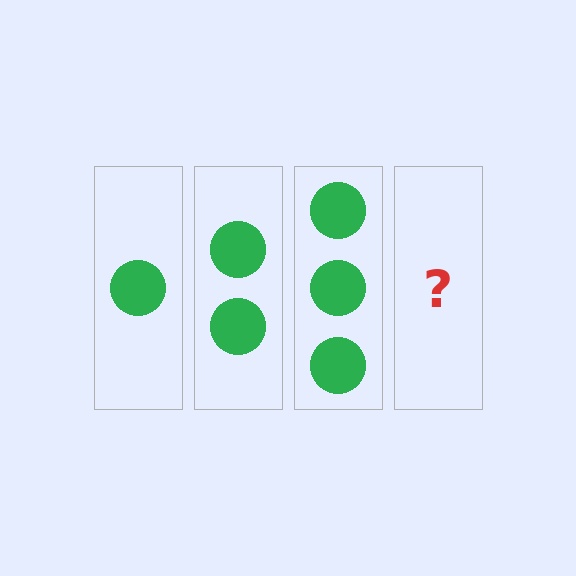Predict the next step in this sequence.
The next step is 4 circles.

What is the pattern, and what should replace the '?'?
The pattern is that each step adds one more circle. The '?' should be 4 circles.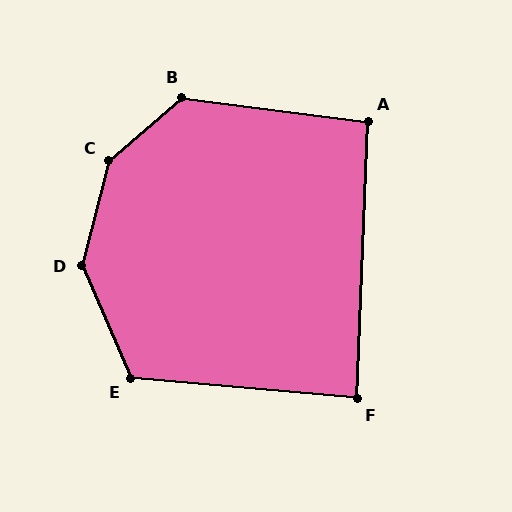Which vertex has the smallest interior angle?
F, at approximately 87 degrees.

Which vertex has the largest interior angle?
C, at approximately 146 degrees.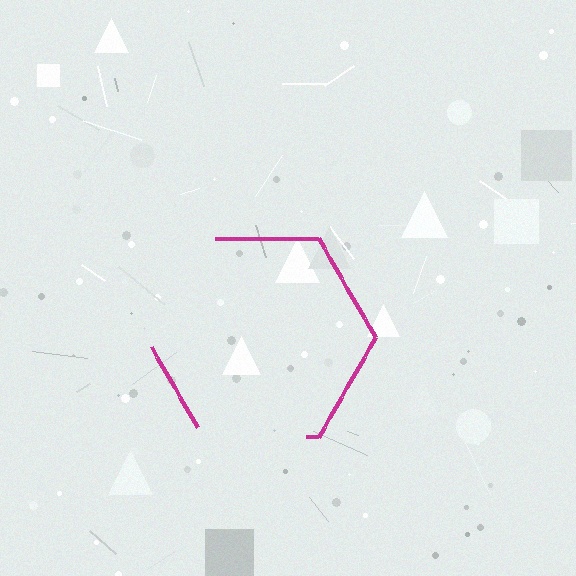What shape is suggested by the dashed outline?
The dashed outline suggests a hexagon.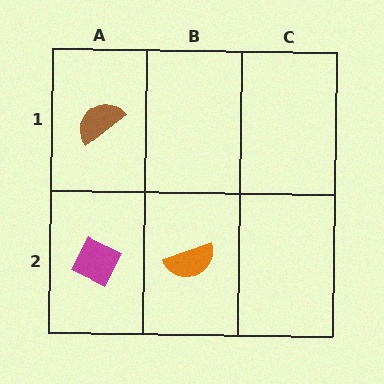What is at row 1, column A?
A brown semicircle.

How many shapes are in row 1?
1 shape.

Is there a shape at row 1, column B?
No, that cell is empty.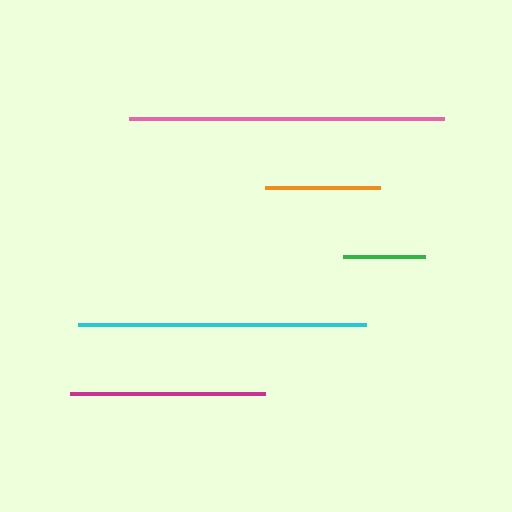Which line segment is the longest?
The pink line is the longest at approximately 315 pixels.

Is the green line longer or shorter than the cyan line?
The cyan line is longer than the green line.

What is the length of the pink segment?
The pink segment is approximately 315 pixels long.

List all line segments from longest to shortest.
From longest to shortest: pink, cyan, magenta, orange, green.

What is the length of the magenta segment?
The magenta segment is approximately 195 pixels long.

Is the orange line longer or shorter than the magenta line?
The magenta line is longer than the orange line.